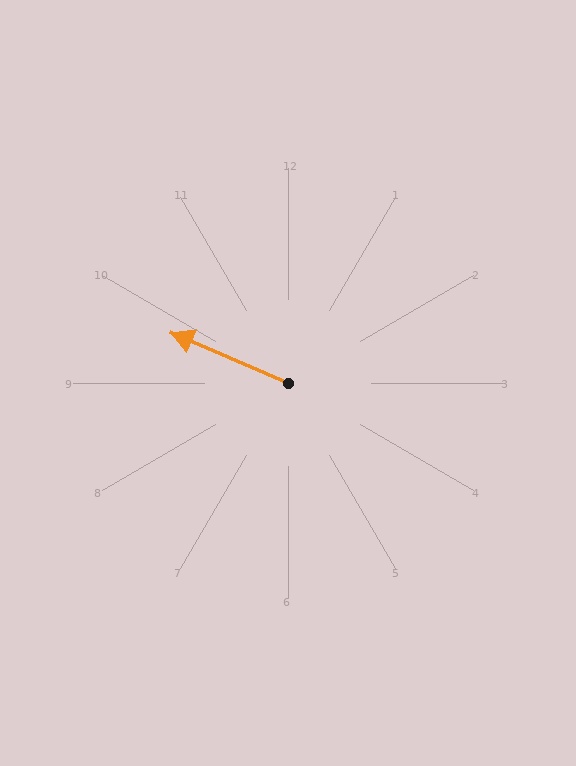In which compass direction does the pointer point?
Northwest.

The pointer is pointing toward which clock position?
Roughly 10 o'clock.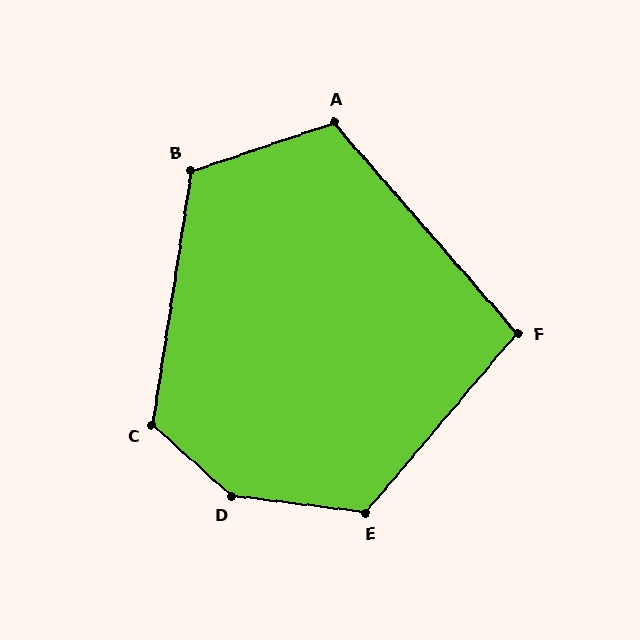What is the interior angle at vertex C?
Approximately 124 degrees (obtuse).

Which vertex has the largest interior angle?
D, at approximately 144 degrees.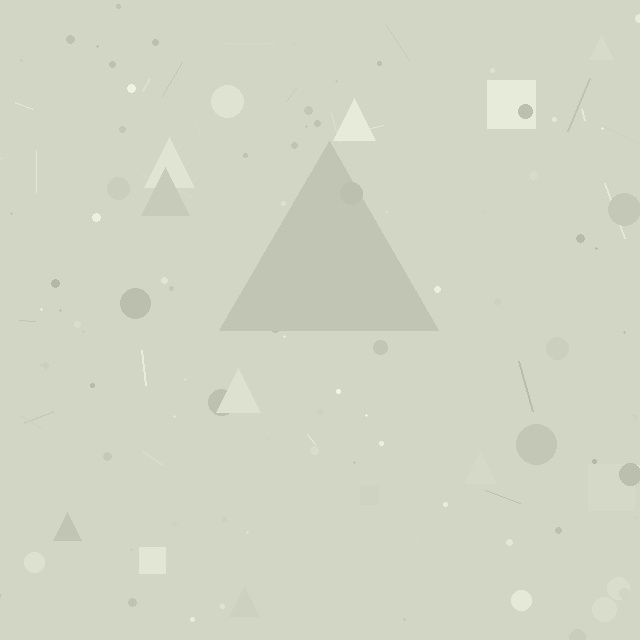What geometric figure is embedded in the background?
A triangle is embedded in the background.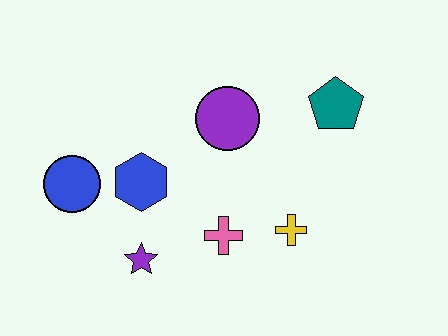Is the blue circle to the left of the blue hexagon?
Yes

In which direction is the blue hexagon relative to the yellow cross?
The blue hexagon is to the left of the yellow cross.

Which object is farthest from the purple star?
The teal pentagon is farthest from the purple star.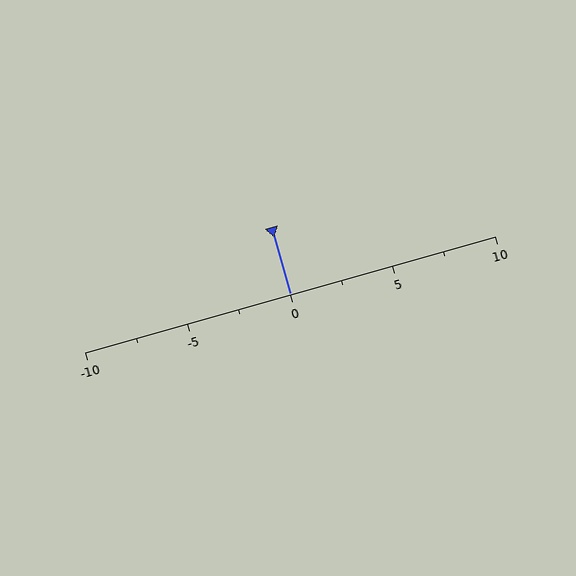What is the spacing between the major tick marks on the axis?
The major ticks are spaced 5 apart.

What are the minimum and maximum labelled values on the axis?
The axis runs from -10 to 10.